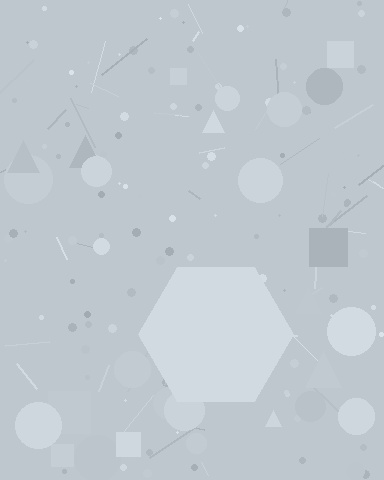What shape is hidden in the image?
A hexagon is hidden in the image.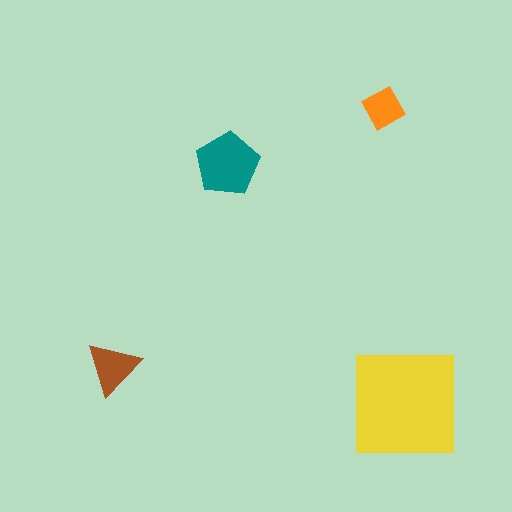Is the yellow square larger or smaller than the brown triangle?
Larger.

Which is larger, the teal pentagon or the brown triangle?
The teal pentagon.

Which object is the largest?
The yellow square.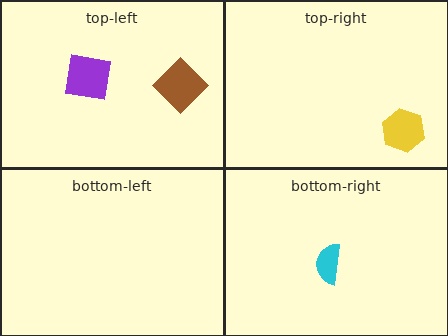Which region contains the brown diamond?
The top-left region.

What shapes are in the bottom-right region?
The cyan semicircle.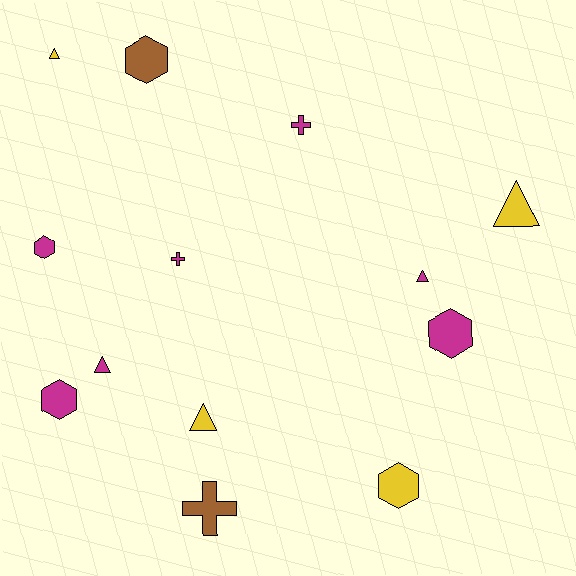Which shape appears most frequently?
Hexagon, with 5 objects.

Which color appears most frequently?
Magenta, with 7 objects.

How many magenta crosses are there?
There are 2 magenta crosses.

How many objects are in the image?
There are 13 objects.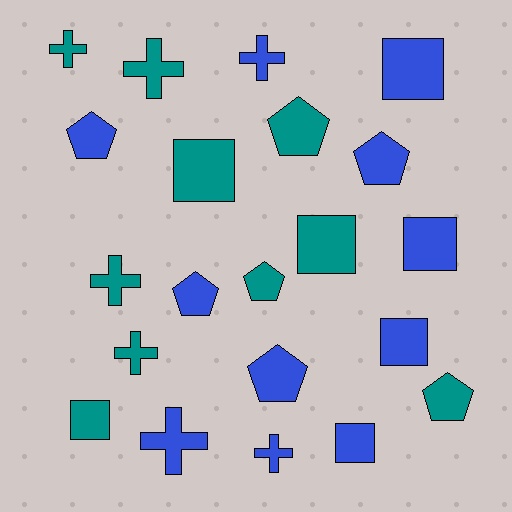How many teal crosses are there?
There are 4 teal crosses.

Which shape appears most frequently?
Cross, with 7 objects.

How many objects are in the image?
There are 21 objects.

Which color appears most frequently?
Blue, with 11 objects.